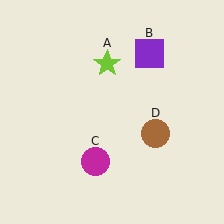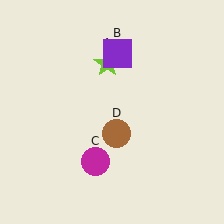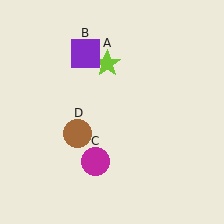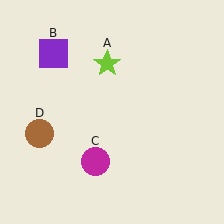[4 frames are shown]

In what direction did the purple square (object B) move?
The purple square (object B) moved left.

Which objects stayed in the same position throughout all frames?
Lime star (object A) and magenta circle (object C) remained stationary.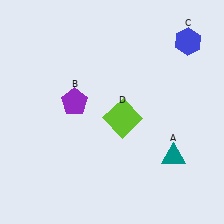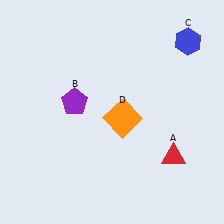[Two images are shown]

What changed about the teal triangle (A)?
In Image 1, A is teal. In Image 2, it changed to red.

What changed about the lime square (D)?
In Image 1, D is lime. In Image 2, it changed to orange.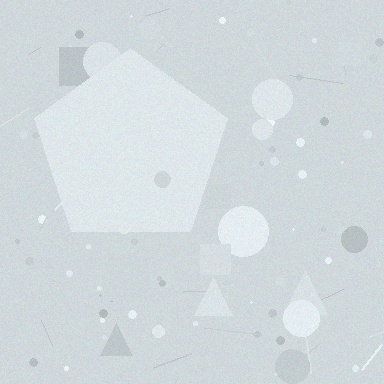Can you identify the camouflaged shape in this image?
The camouflaged shape is a pentagon.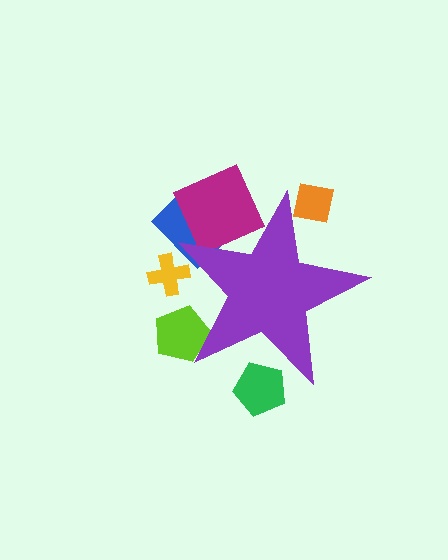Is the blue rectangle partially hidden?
Yes, the blue rectangle is partially hidden behind the purple star.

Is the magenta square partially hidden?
Yes, the magenta square is partially hidden behind the purple star.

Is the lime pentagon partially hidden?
Yes, the lime pentagon is partially hidden behind the purple star.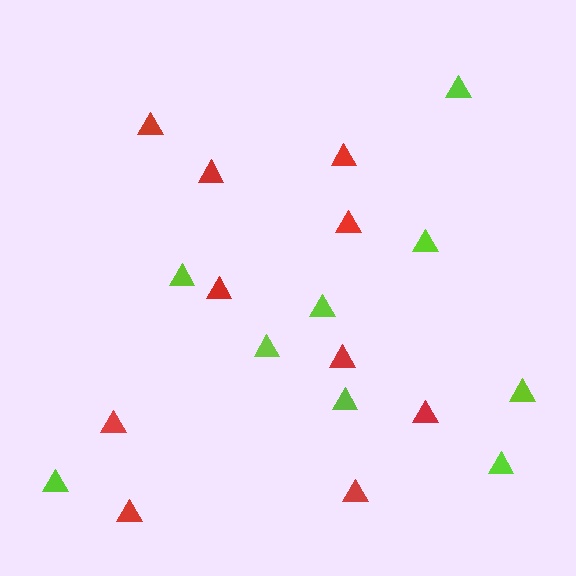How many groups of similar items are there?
There are 2 groups: one group of red triangles (10) and one group of lime triangles (9).